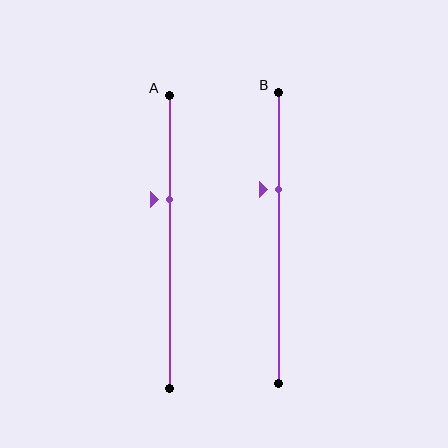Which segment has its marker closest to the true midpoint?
Segment A has its marker closest to the true midpoint.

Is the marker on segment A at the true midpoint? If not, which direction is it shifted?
No, the marker on segment A is shifted upward by about 14% of the segment length.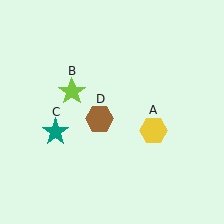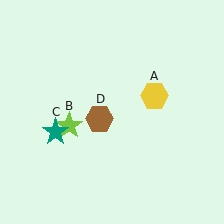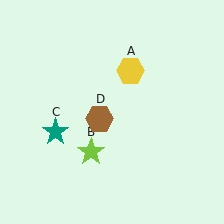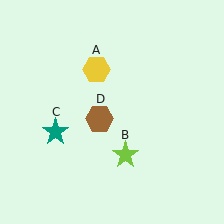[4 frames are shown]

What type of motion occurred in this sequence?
The yellow hexagon (object A), lime star (object B) rotated counterclockwise around the center of the scene.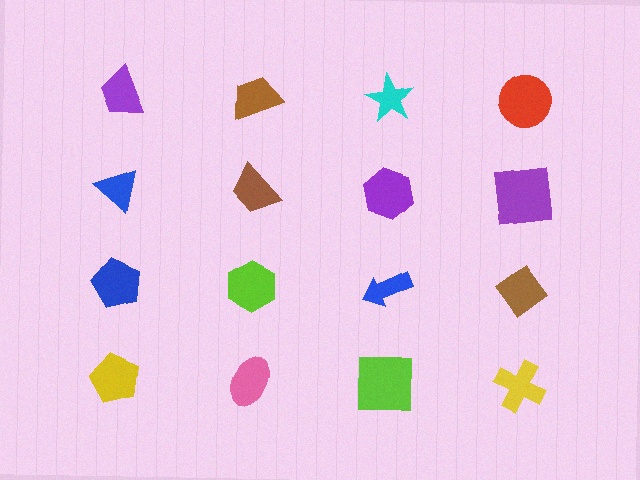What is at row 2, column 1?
A blue triangle.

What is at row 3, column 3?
A blue arrow.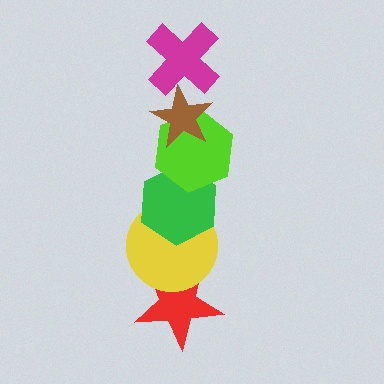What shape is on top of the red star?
The yellow circle is on top of the red star.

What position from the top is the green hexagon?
The green hexagon is 4th from the top.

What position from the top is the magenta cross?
The magenta cross is 1st from the top.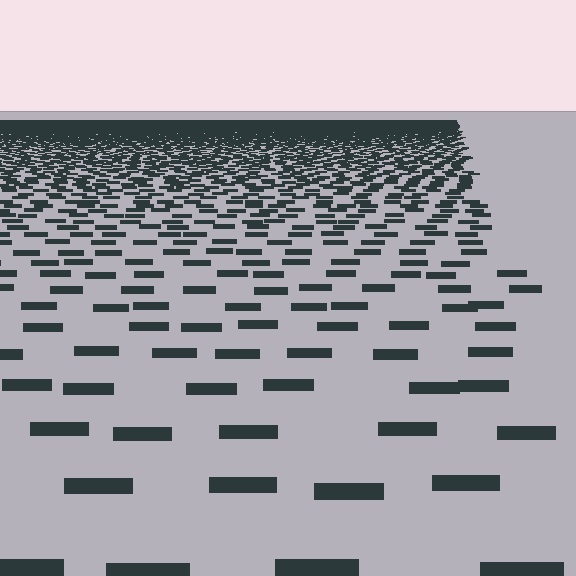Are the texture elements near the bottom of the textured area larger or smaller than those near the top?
Larger. Near the bottom, elements are closer to the viewer and appear at a bigger on-screen size.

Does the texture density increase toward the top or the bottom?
Density increases toward the top.